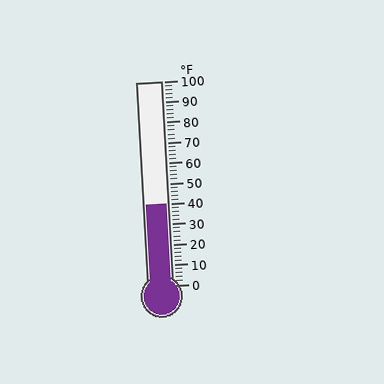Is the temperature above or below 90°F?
The temperature is below 90°F.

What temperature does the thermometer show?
The thermometer shows approximately 40°F.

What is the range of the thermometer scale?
The thermometer scale ranges from 0°F to 100°F.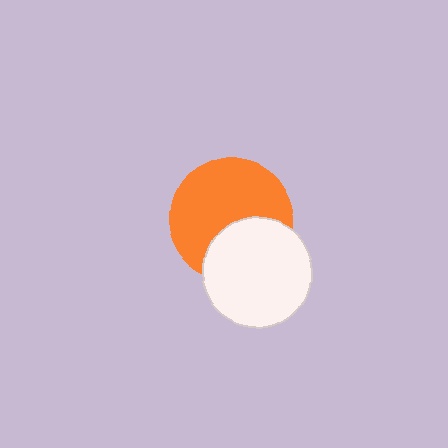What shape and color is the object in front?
The object in front is a white circle.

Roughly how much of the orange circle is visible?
About half of it is visible (roughly 65%).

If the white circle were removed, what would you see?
You would see the complete orange circle.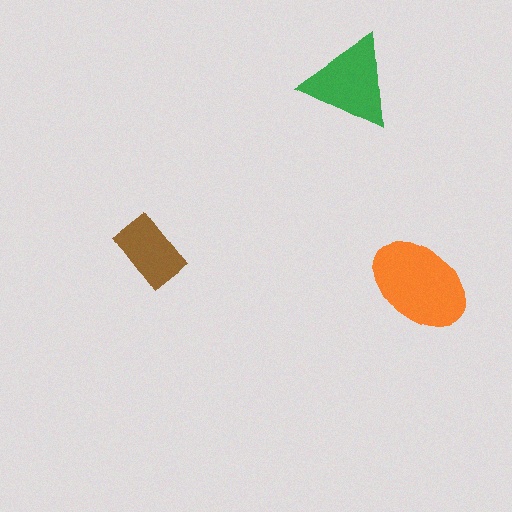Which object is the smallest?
The brown rectangle.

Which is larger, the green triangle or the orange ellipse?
The orange ellipse.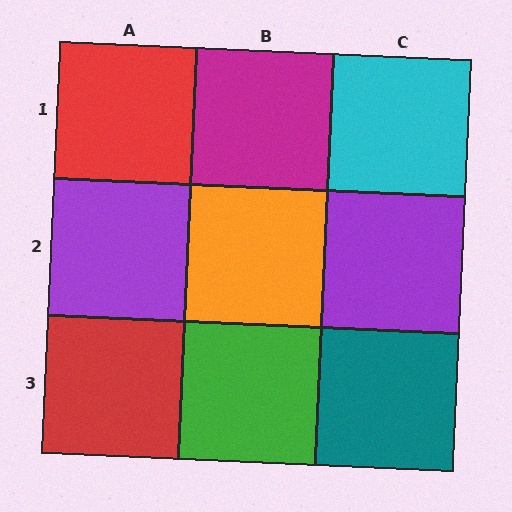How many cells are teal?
1 cell is teal.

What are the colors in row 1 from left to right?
Red, magenta, cyan.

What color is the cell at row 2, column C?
Purple.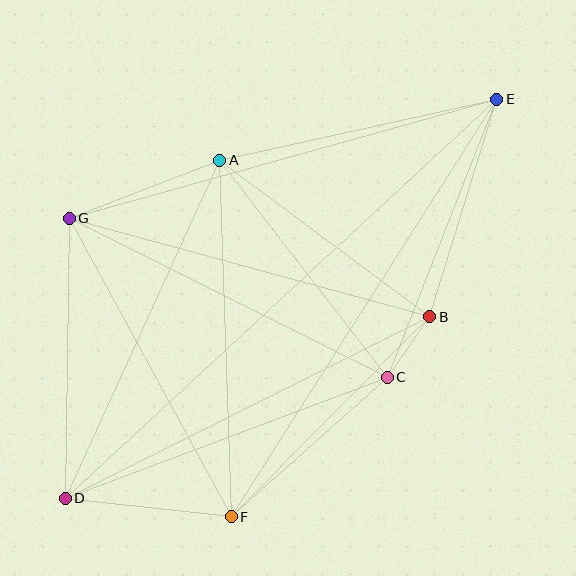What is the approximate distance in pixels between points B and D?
The distance between B and D is approximately 407 pixels.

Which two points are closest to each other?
Points B and C are closest to each other.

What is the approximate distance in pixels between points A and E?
The distance between A and E is approximately 284 pixels.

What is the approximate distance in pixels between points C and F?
The distance between C and F is approximately 209 pixels.